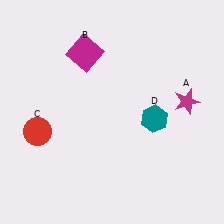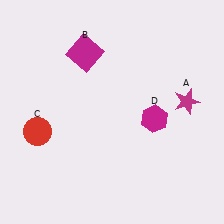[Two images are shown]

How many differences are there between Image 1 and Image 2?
There is 1 difference between the two images.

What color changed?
The hexagon (D) changed from teal in Image 1 to magenta in Image 2.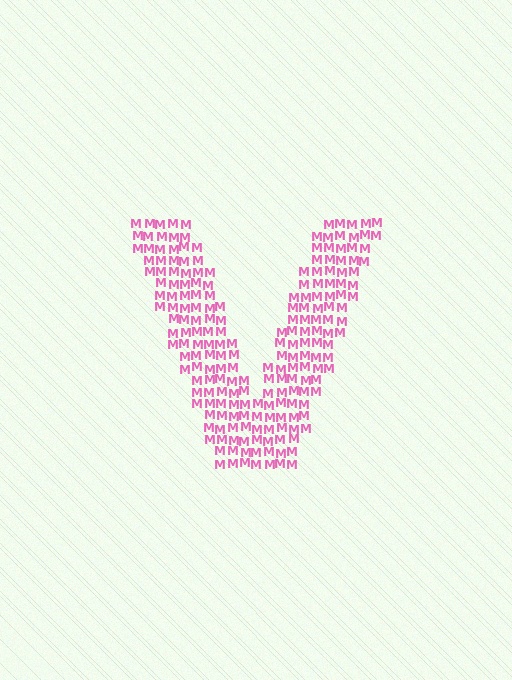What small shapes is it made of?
It is made of small letter M's.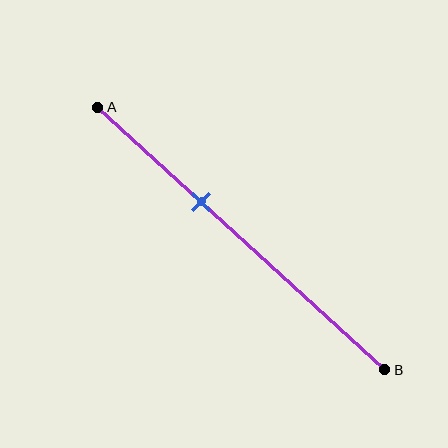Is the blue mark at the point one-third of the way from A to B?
Yes, the mark is approximately at the one-third point.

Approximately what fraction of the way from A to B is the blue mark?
The blue mark is approximately 35% of the way from A to B.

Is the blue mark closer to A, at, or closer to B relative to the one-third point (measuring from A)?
The blue mark is approximately at the one-third point of segment AB.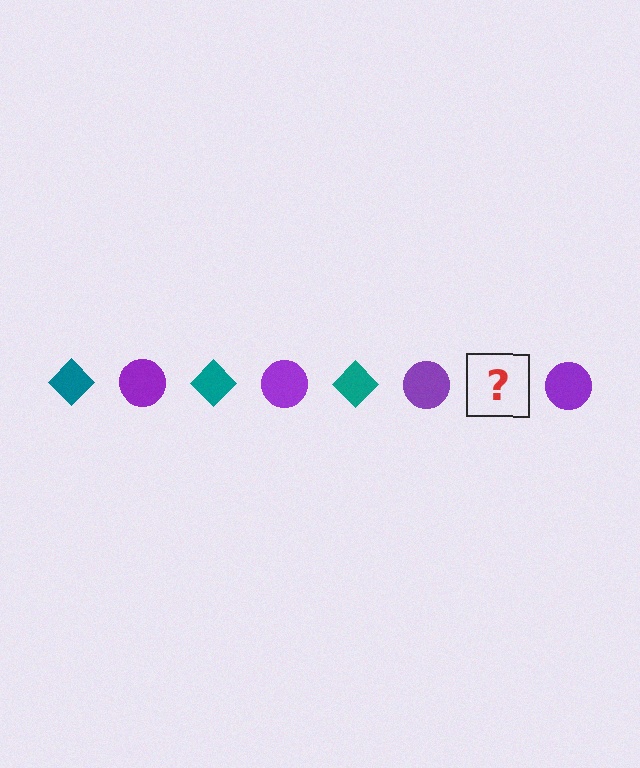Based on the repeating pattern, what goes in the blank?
The blank should be a teal diamond.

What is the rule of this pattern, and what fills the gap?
The rule is that the pattern alternates between teal diamond and purple circle. The gap should be filled with a teal diamond.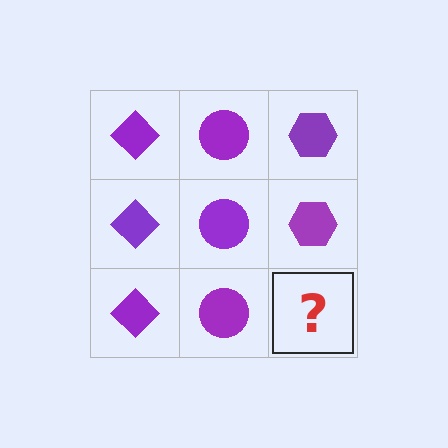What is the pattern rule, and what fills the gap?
The rule is that each column has a consistent shape. The gap should be filled with a purple hexagon.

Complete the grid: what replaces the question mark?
The question mark should be replaced with a purple hexagon.